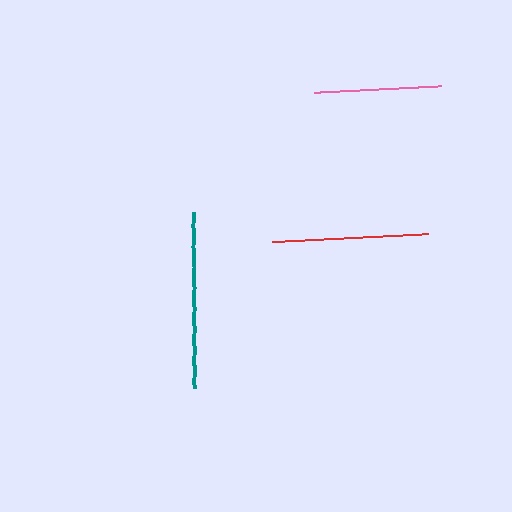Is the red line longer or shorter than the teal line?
The teal line is longer than the red line.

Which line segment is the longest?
The teal line is the longest at approximately 176 pixels.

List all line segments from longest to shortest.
From longest to shortest: teal, red, pink.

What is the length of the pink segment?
The pink segment is approximately 127 pixels long.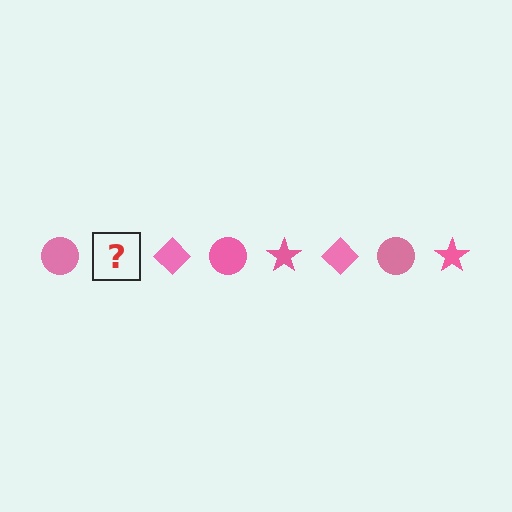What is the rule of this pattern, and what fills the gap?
The rule is that the pattern cycles through circle, star, diamond shapes in pink. The gap should be filled with a pink star.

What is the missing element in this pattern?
The missing element is a pink star.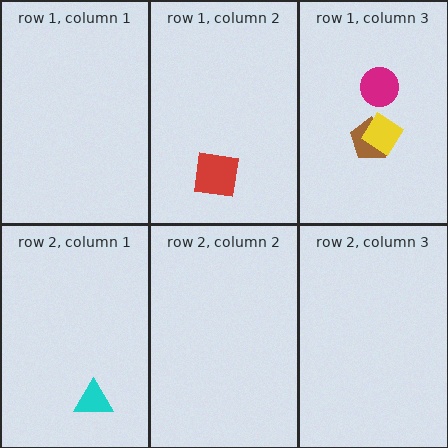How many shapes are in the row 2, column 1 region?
1.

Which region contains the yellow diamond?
The row 1, column 3 region.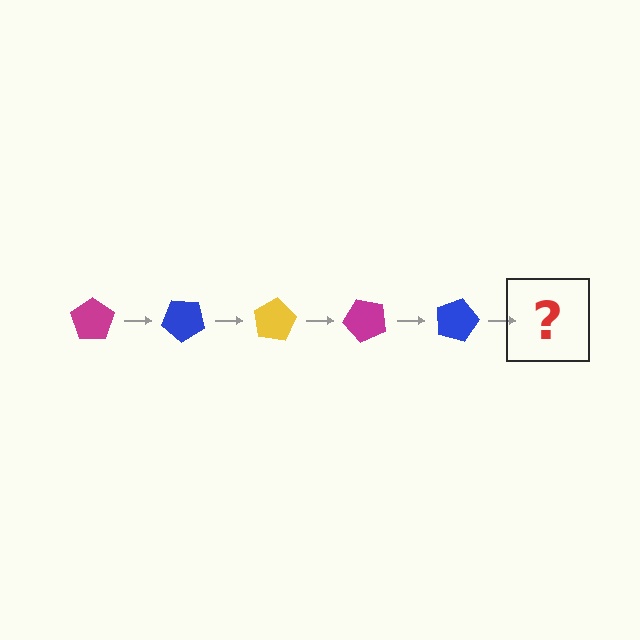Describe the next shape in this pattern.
It should be a yellow pentagon, rotated 200 degrees from the start.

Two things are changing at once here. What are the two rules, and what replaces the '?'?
The two rules are that it rotates 40 degrees each step and the color cycles through magenta, blue, and yellow. The '?' should be a yellow pentagon, rotated 200 degrees from the start.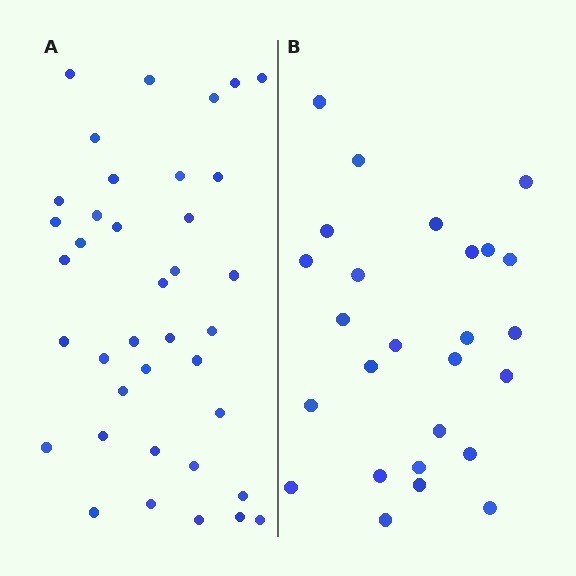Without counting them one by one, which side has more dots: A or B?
Region A (the left region) has more dots.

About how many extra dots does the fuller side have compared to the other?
Region A has roughly 12 or so more dots than region B.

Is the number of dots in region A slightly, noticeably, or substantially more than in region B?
Region A has substantially more. The ratio is roughly 1.5 to 1.